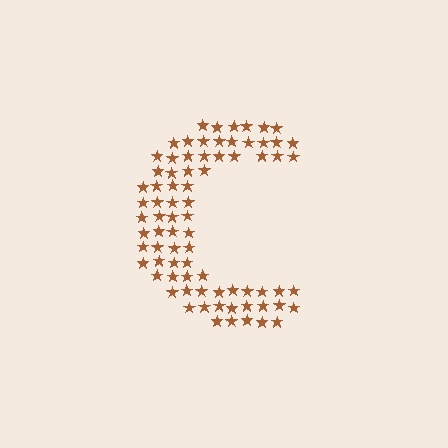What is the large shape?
The large shape is the letter C.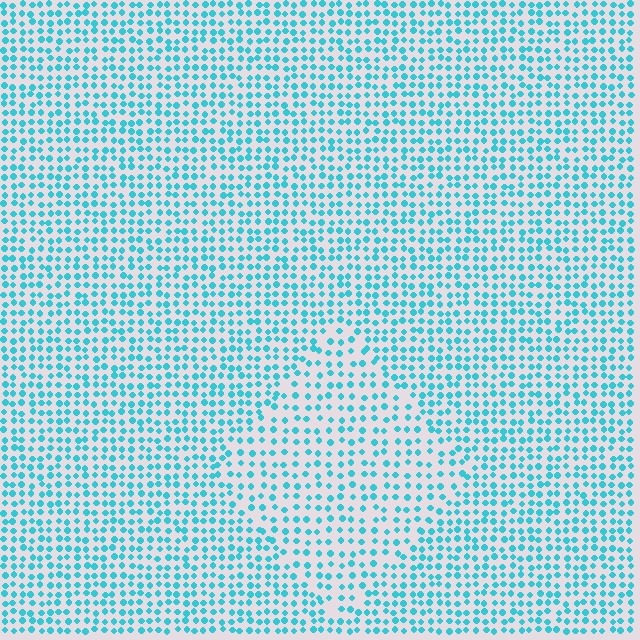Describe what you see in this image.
The image contains small cyan elements arranged at two different densities. A diamond-shaped region is visible where the elements are less densely packed than the surrounding area.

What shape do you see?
I see a diamond.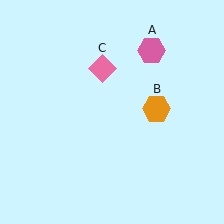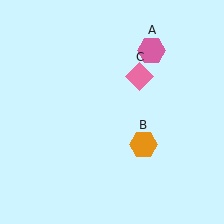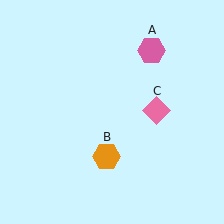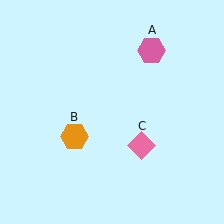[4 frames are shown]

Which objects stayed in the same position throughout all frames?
Pink hexagon (object A) remained stationary.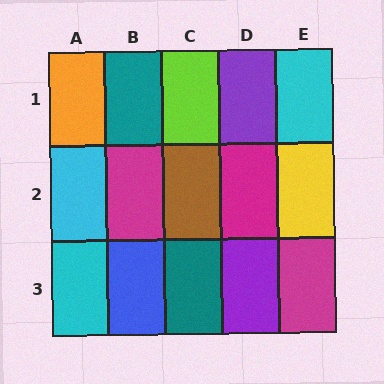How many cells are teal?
2 cells are teal.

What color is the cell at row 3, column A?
Cyan.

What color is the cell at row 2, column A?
Cyan.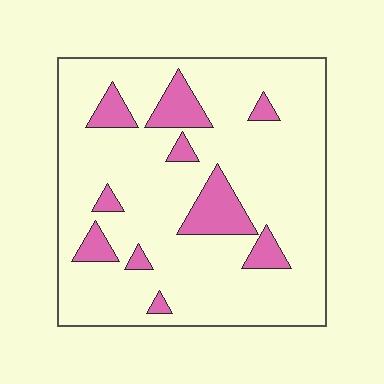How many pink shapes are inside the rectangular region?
10.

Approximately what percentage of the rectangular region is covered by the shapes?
Approximately 15%.